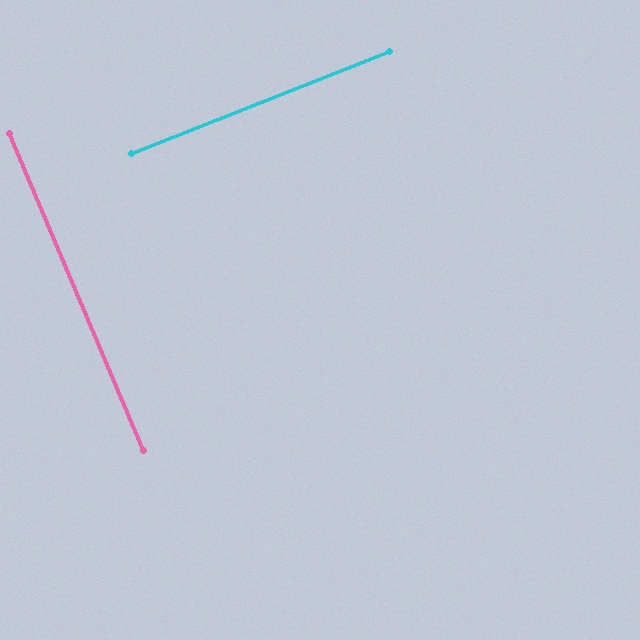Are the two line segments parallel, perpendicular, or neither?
Perpendicular — they meet at approximately 89°.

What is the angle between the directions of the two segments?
Approximately 89 degrees.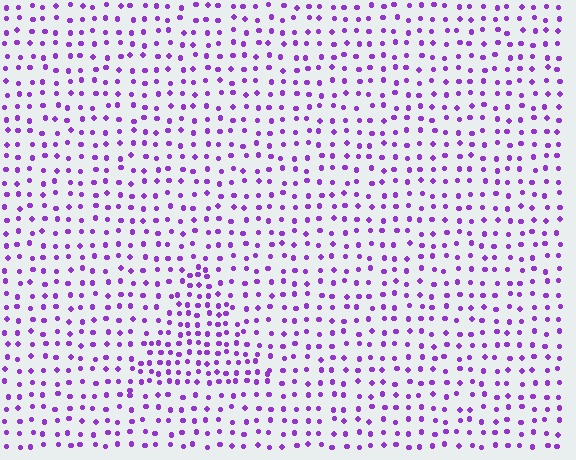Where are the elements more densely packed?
The elements are more densely packed inside the triangle boundary.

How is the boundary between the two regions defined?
The boundary is defined by a change in element density (approximately 1.7x ratio). All elements are the same color, size, and shape.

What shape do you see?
I see a triangle.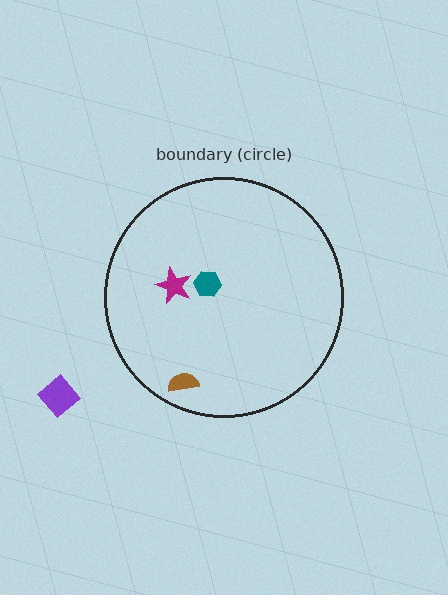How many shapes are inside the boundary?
3 inside, 1 outside.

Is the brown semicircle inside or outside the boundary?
Inside.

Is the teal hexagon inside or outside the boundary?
Inside.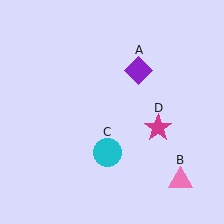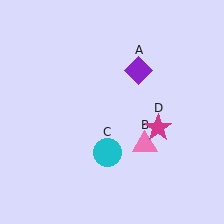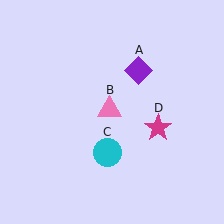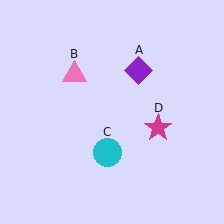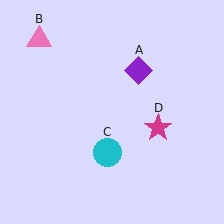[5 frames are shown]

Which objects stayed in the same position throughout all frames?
Purple diamond (object A) and cyan circle (object C) and magenta star (object D) remained stationary.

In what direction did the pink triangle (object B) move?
The pink triangle (object B) moved up and to the left.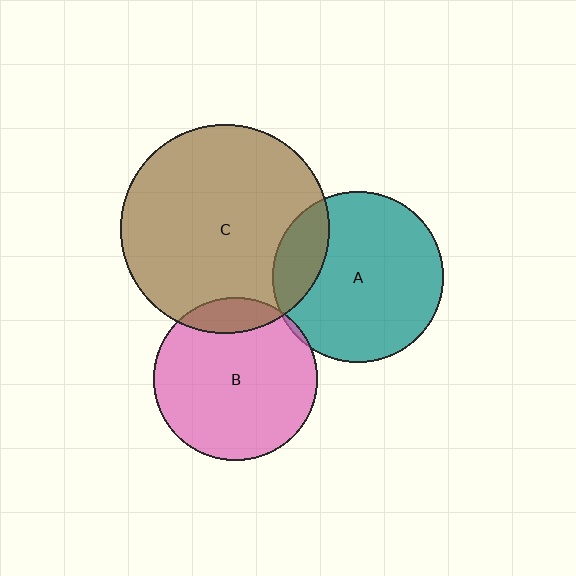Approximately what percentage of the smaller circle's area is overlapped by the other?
Approximately 20%.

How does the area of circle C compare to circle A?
Approximately 1.5 times.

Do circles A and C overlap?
Yes.